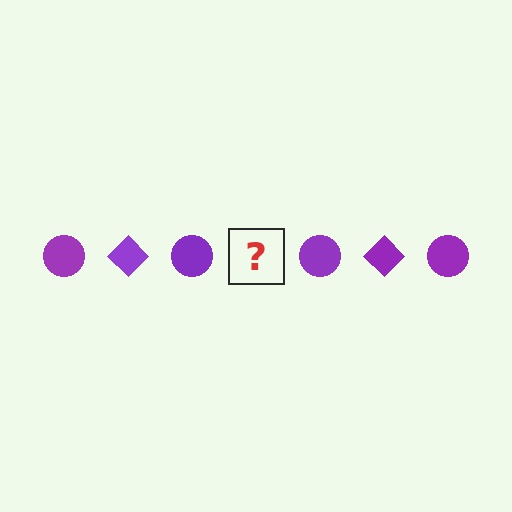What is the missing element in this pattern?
The missing element is a purple diamond.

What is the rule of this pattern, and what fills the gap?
The rule is that the pattern cycles through circle, diamond shapes in purple. The gap should be filled with a purple diamond.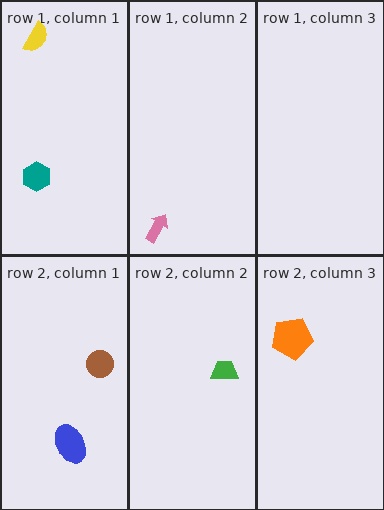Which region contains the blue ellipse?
The row 2, column 1 region.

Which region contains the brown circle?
The row 2, column 1 region.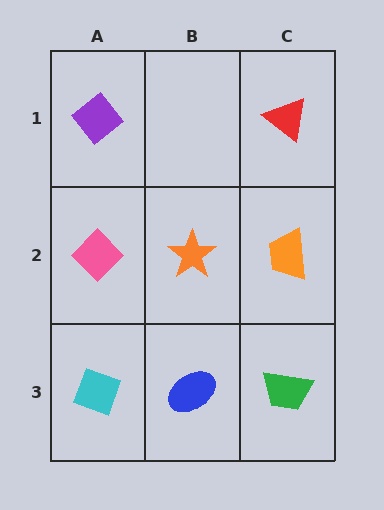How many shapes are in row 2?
3 shapes.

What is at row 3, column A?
A cyan diamond.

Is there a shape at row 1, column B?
No, that cell is empty.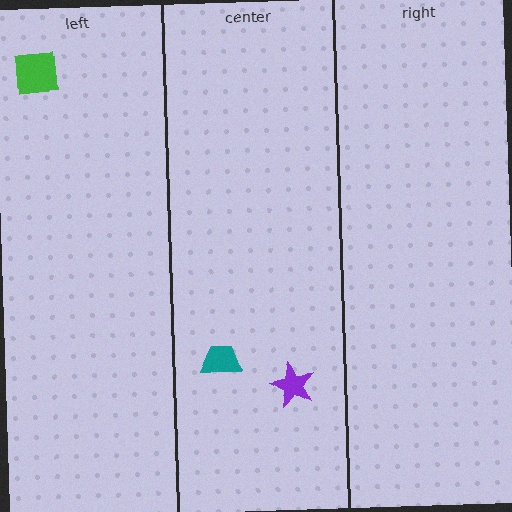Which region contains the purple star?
The center region.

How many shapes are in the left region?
1.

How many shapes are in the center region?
2.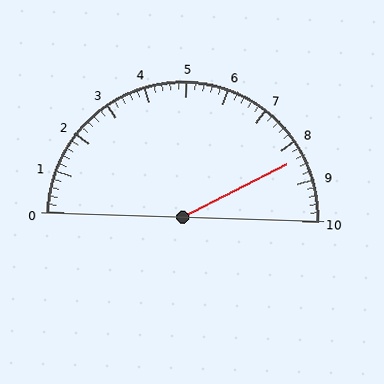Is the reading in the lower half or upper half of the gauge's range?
The reading is in the upper half of the range (0 to 10).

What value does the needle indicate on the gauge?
The needle indicates approximately 8.4.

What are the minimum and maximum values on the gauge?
The gauge ranges from 0 to 10.